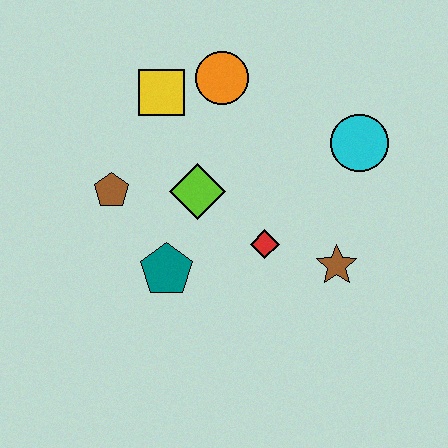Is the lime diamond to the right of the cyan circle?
No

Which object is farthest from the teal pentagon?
The cyan circle is farthest from the teal pentagon.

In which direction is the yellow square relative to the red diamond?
The yellow square is above the red diamond.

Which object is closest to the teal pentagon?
The lime diamond is closest to the teal pentagon.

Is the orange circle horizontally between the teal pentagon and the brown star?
Yes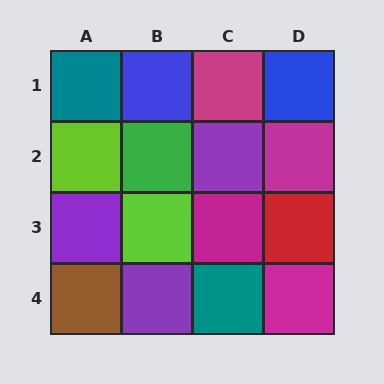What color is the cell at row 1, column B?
Blue.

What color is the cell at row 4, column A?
Brown.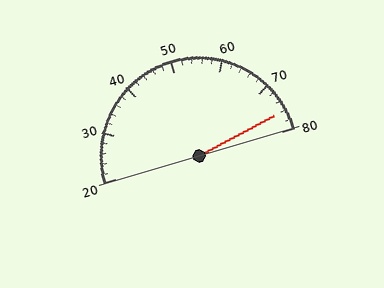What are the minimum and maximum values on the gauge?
The gauge ranges from 20 to 80.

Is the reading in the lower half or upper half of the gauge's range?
The reading is in the upper half of the range (20 to 80).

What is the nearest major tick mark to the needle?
The nearest major tick mark is 80.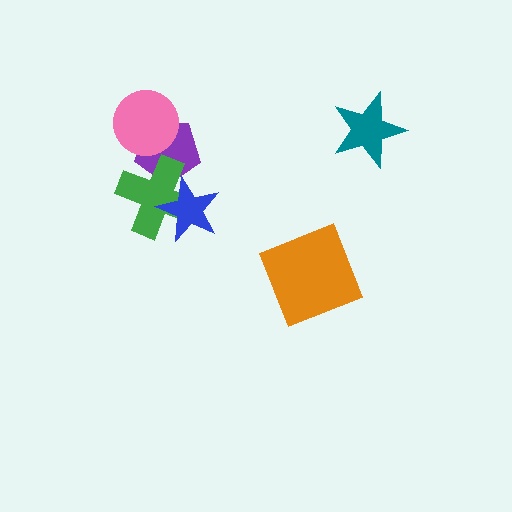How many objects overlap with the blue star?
1 object overlaps with the blue star.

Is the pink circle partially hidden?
No, no other shape covers it.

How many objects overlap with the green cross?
2 objects overlap with the green cross.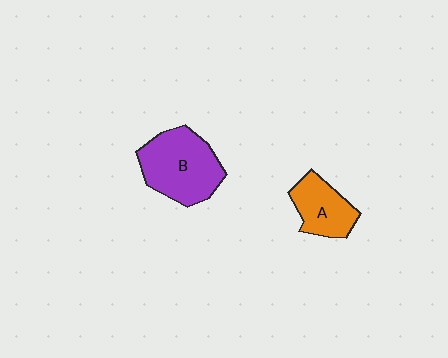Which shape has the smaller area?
Shape A (orange).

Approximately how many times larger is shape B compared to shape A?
Approximately 1.6 times.